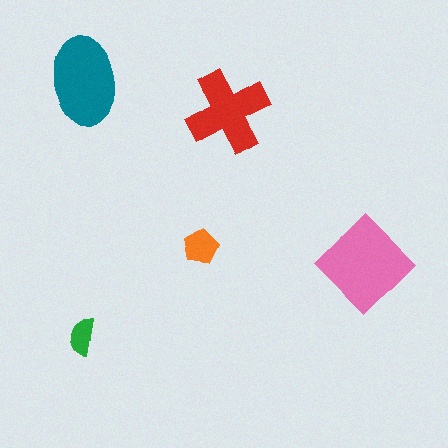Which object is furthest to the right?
The pink diamond is rightmost.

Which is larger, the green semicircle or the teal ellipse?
The teal ellipse.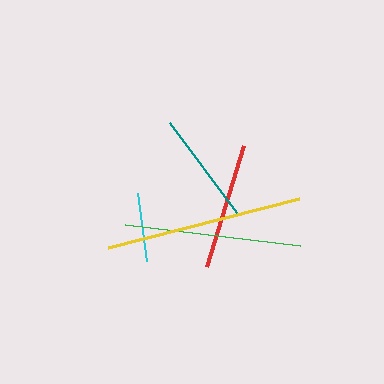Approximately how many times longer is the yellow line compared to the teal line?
The yellow line is approximately 1.8 times the length of the teal line.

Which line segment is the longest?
The yellow line is the longest at approximately 196 pixels.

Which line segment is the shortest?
The cyan line is the shortest at approximately 68 pixels.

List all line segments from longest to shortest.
From longest to shortest: yellow, green, red, teal, cyan.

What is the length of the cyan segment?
The cyan segment is approximately 68 pixels long.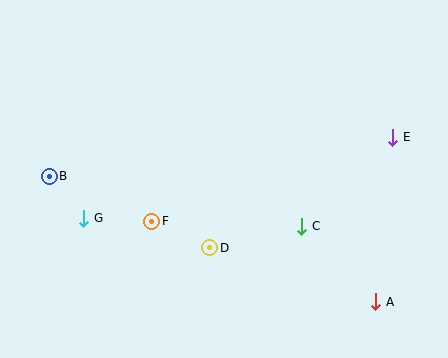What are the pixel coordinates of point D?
Point D is at (210, 248).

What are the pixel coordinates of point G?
Point G is at (84, 218).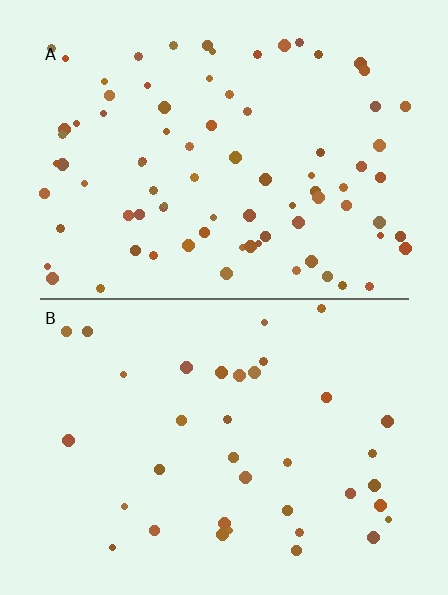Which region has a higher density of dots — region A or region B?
A (the top).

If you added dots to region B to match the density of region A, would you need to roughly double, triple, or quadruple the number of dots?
Approximately double.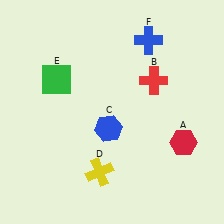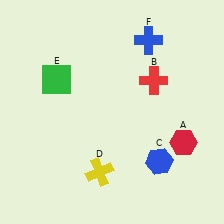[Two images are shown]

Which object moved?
The blue hexagon (C) moved right.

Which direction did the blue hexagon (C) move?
The blue hexagon (C) moved right.